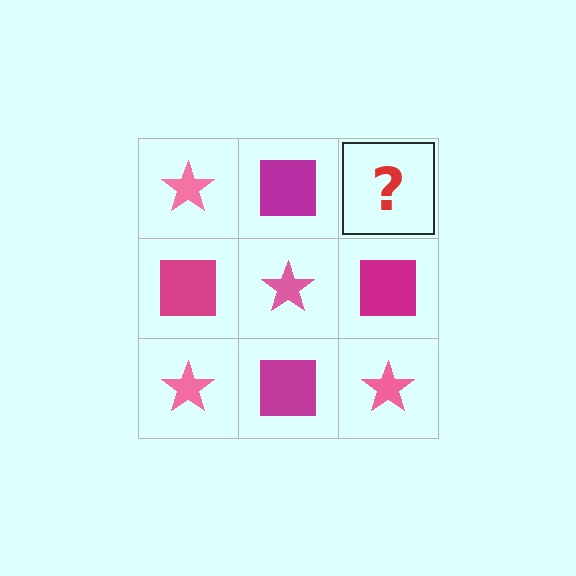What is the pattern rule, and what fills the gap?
The rule is that it alternates pink star and magenta square in a checkerboard pattern. The gap should be filled with a pink star.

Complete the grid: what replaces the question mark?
The question mark should be replaced with a pink star.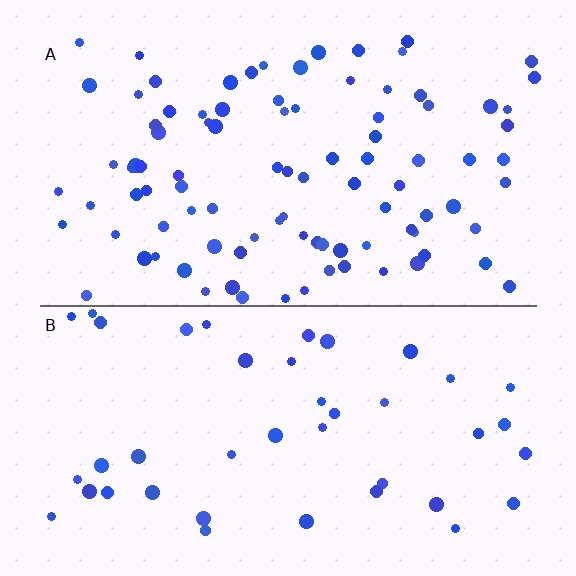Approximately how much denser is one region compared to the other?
Approximately 2.2× — region A over region B.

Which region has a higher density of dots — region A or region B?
A (the top).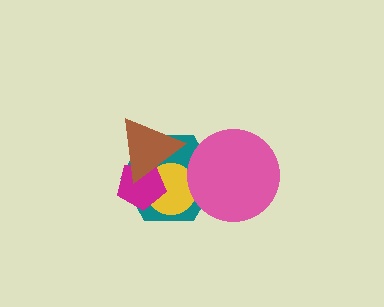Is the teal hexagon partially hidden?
Yes, it is partially covered by another shape.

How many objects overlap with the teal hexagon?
4 objects overlap with the teal hexagon.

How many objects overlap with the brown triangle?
3 objects overlap with the brown triangle.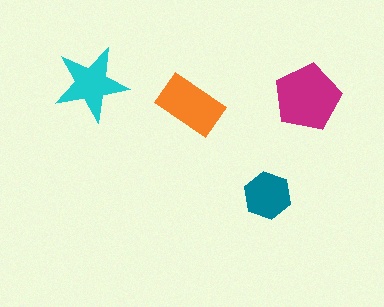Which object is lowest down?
The teal hexagon is bottommost.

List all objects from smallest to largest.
The teal hexagon, the cyan star, the orange rectangle, the magenta pentagon.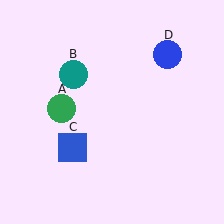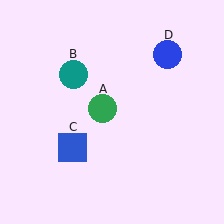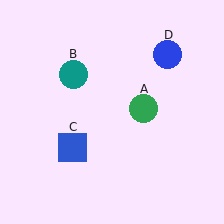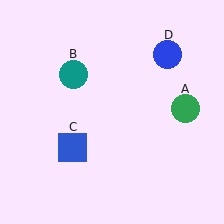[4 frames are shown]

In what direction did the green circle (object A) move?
The green circle (object A) moved right.